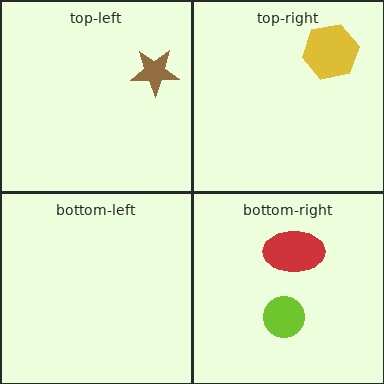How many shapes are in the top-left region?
1.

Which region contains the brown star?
The top-left region.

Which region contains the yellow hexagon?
The top-right region.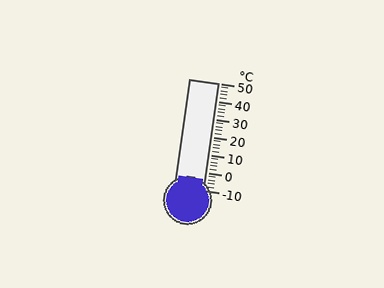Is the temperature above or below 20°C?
The temperature is below 20°C.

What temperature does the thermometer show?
The thermometer shows approximately -4°C.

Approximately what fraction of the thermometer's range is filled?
The thermometer is filled to approximately 10% of its range.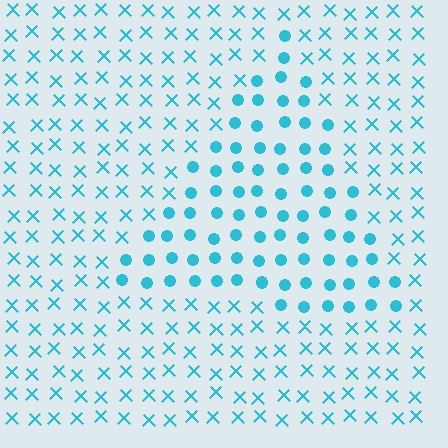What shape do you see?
I see a triangle.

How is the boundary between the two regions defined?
The boundary is defined by a change in element shape: circles inside vs. X marks outside. All elements share the same color and spacing.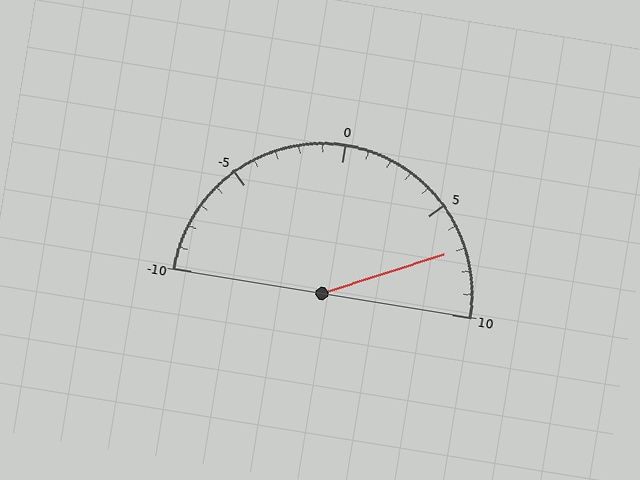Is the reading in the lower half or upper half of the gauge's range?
The reading is in the upper half of the range (-10 to 10).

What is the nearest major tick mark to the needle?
The nearest major tick mark is 5.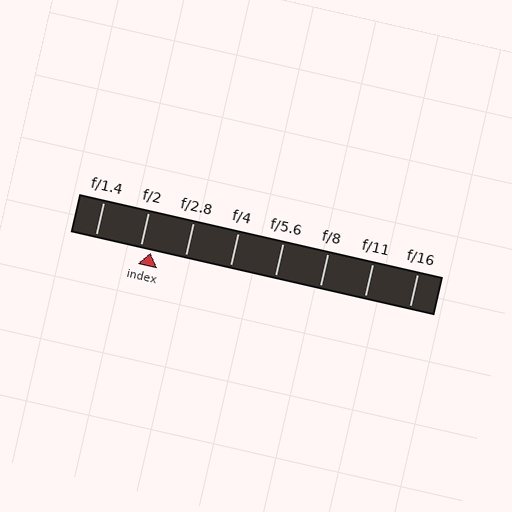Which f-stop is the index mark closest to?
The index mark is closest to f/2.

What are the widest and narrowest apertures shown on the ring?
The widest aperture shown is f/1.4 and the narrowest is f/16.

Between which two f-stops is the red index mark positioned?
The index mark is between f/2 and f/2.8.